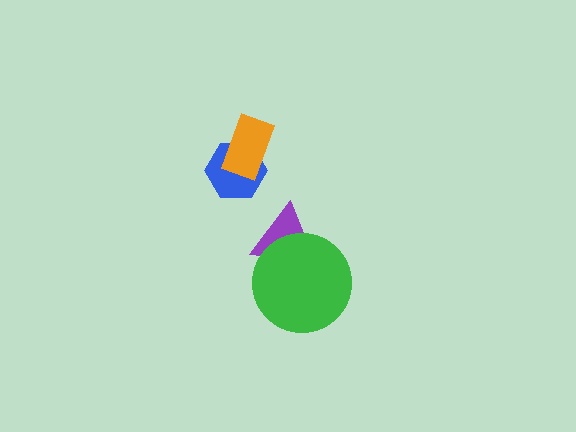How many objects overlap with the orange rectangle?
1 object overlaps with the orange rectangle.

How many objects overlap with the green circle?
1 object overlaps with the green circle.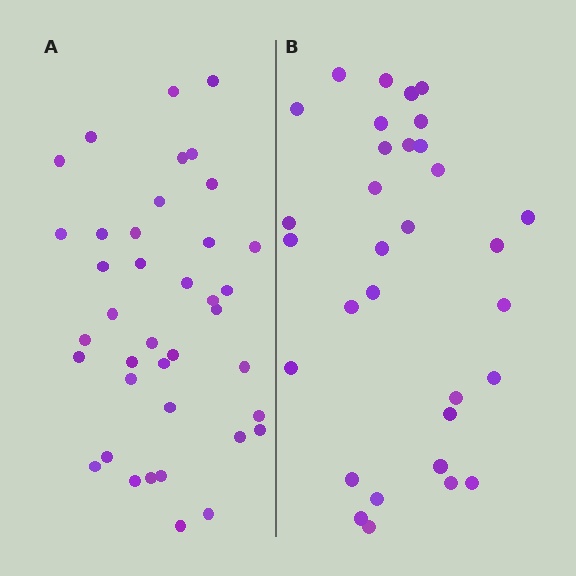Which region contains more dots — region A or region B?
Region A (the left region) has more dots.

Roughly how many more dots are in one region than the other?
Region A has roughly 8 or so more dots than region B.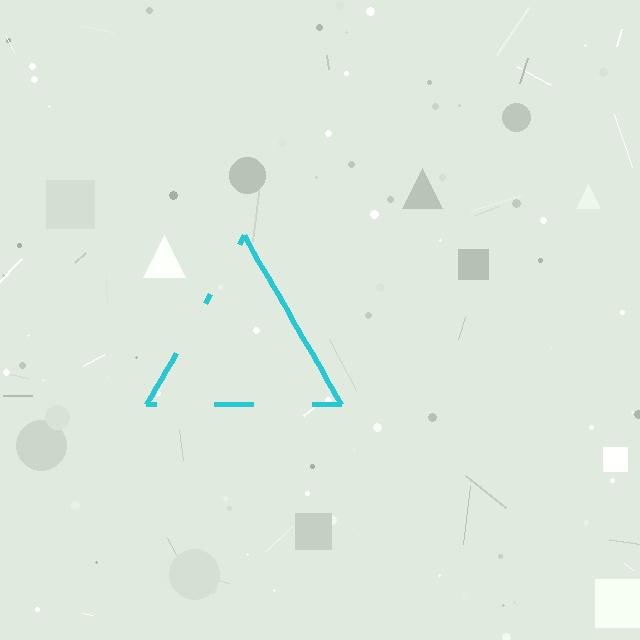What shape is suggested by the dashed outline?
The dashed outline suggests a triangle.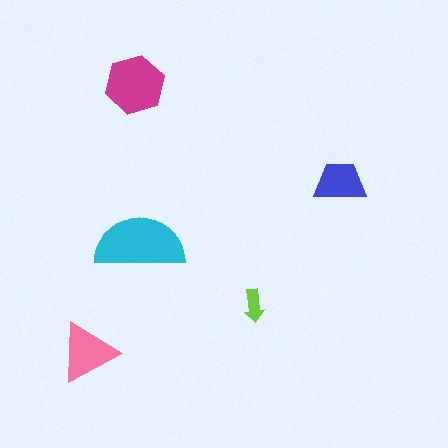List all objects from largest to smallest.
The cyan semicircle, the magenta hexagon, the pink triangle, the blue trapezoid, the lime arrow.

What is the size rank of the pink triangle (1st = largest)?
3rd.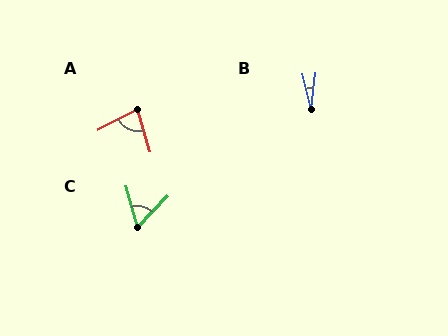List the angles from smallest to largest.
B (20°), C (60°), A (78°).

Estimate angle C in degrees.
Approximately 60 degrees.